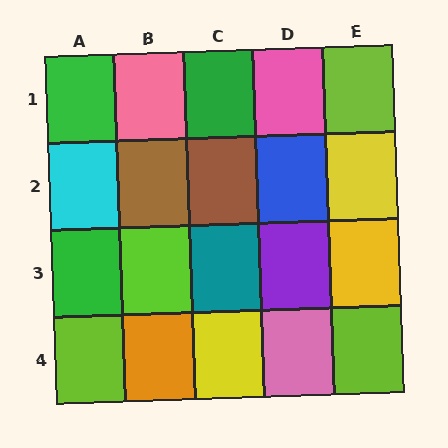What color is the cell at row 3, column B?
Lime.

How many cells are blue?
1 cell is blue.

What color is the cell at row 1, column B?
Pink.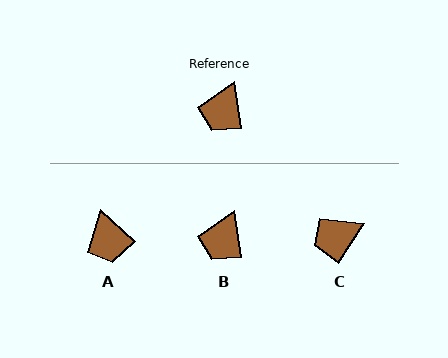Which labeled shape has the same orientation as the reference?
B.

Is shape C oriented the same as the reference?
No, it is off by about 42 degrees.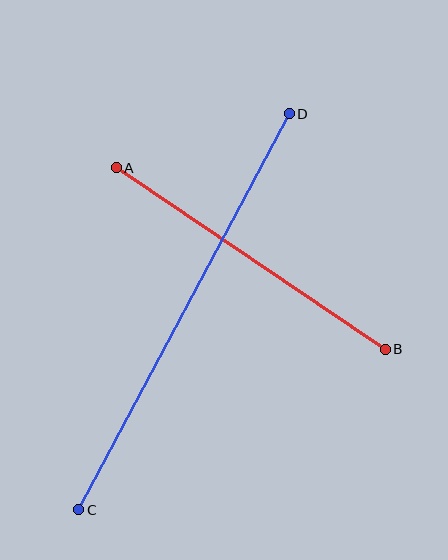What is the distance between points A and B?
The distance is approximately 324 pixels.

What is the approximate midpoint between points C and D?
The midpoint is at approximately (184, 312) pixels.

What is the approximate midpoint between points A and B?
The midpoint is at approximately (251, 258) pixels.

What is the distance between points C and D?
The distance is approximately 448 pixels.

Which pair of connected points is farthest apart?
Points C and D are farthest apart.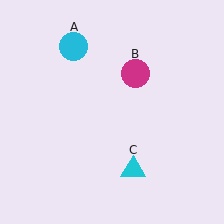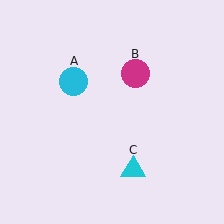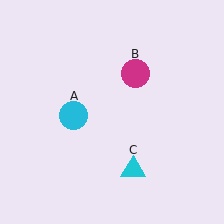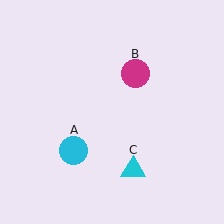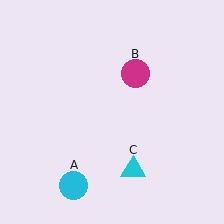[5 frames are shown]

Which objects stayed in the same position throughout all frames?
Magenta circle (object B) and cyan triangle (object C) remained stationary.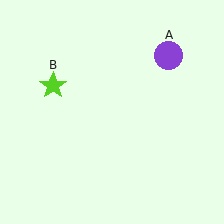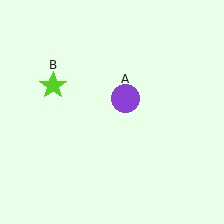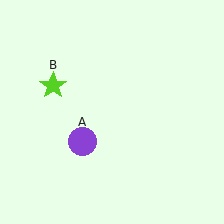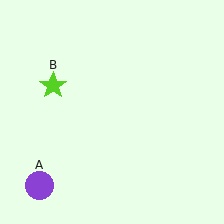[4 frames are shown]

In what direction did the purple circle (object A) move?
The purple circle (object A) moved down and to the left.